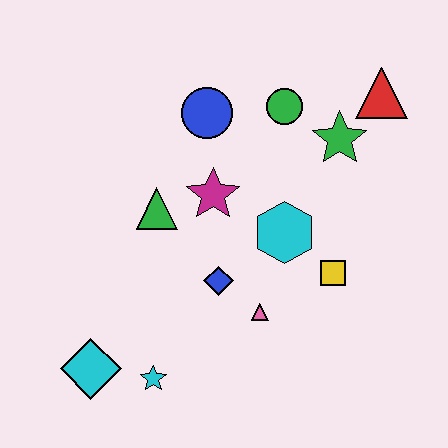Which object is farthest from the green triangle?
The red triangle is farthest from the green triangle.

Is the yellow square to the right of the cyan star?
Yes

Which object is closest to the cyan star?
The cyan diamond is closest to the cyan star.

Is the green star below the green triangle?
No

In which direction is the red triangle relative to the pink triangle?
The red triangle is above the pink triangle.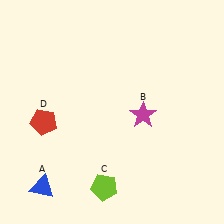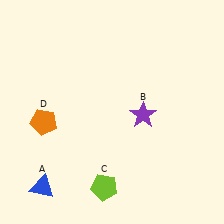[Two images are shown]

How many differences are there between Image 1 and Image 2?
There are 2 differences between the two images.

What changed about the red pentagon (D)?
In Image 1, D is red. In Image 2, it changed to orange.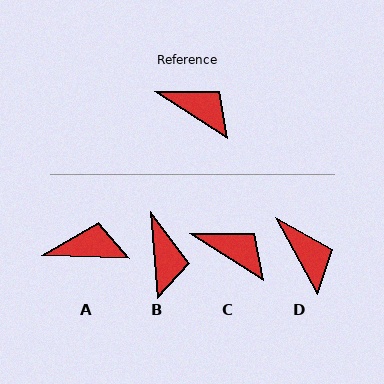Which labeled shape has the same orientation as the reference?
C.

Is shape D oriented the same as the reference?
No, it is off by about 29 degrees.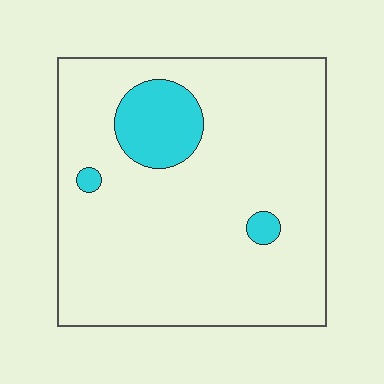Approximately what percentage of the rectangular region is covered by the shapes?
Approximately 10%.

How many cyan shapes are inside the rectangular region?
3.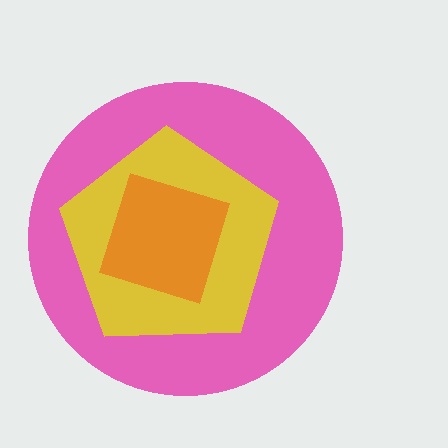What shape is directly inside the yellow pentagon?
The orange square.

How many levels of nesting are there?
3.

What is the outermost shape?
The pink circle.